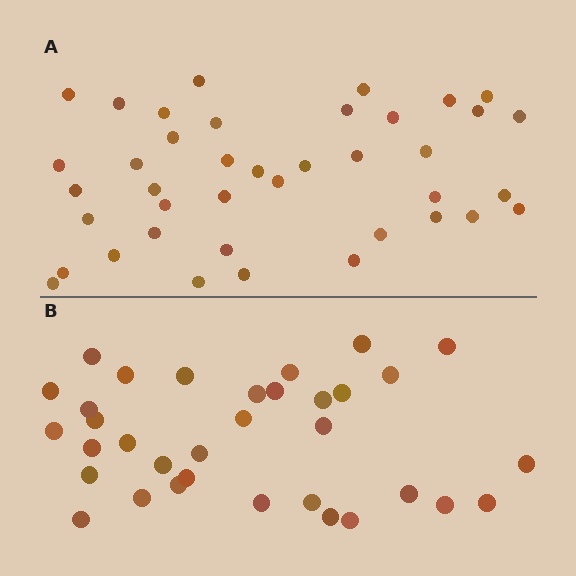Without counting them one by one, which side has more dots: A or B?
Region A (the top region) has more dots.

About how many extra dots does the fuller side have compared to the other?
Region A has about 6 more dots than region B.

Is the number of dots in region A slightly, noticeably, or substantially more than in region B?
Region A has only slightly more — the two regions are fairly close. The ratio is roughly 1.2 to 1.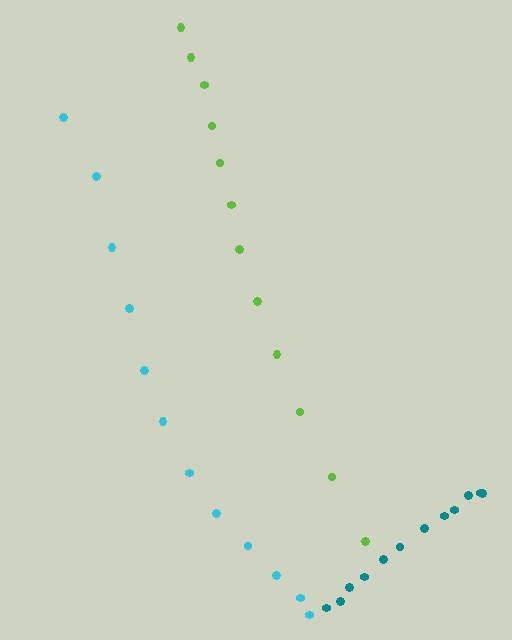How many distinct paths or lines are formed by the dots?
There are 3 distinct paths.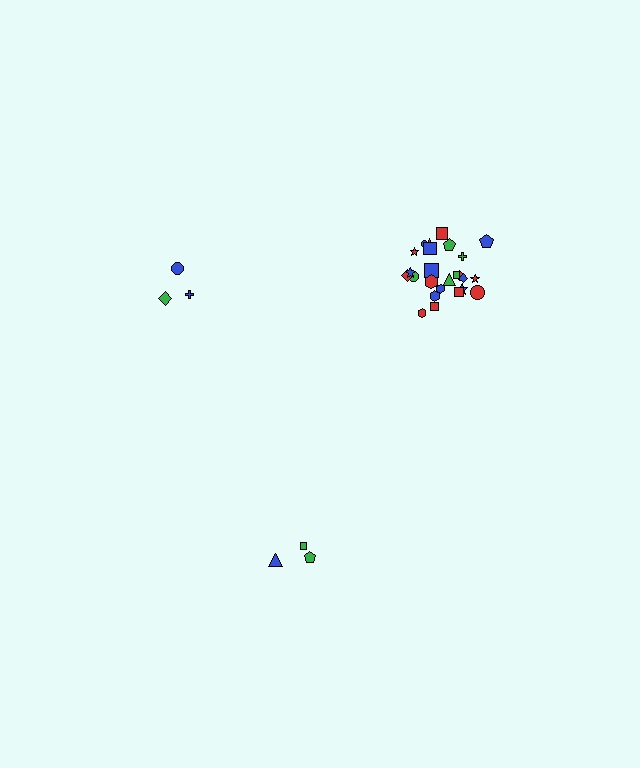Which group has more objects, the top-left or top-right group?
The top-right group.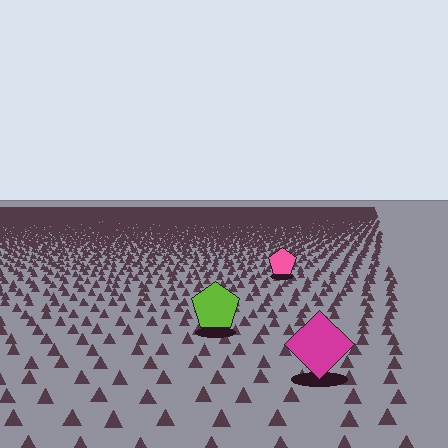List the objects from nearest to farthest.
From nearest to farthest: the magenta diamond, the lime pentagon, the pink pentagon.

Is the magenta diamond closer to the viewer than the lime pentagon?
Yes. The magenta diamond is closer — you can tell from the texture gradient: the ground texture is coarser near it.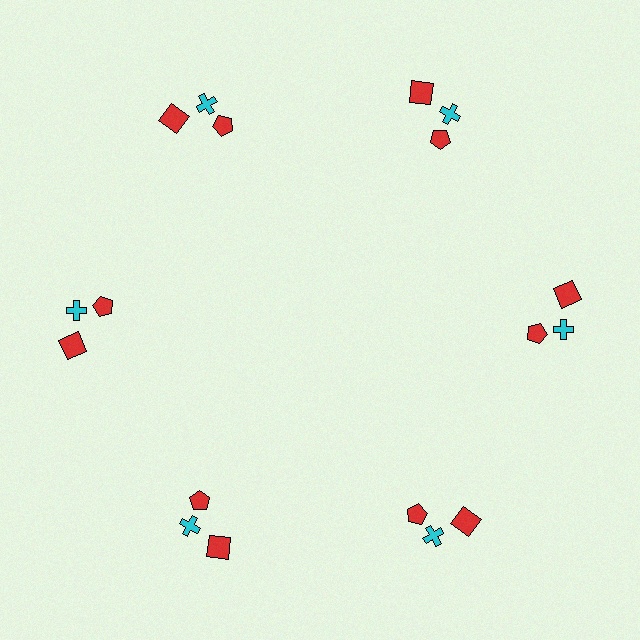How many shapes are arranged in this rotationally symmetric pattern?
There are 18 shapes, arranged in 6 groups of 3.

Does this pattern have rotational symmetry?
Yes, this pattern has 6-fold rotational symmetry. It looks the same after rotating 60 degrees around the center.